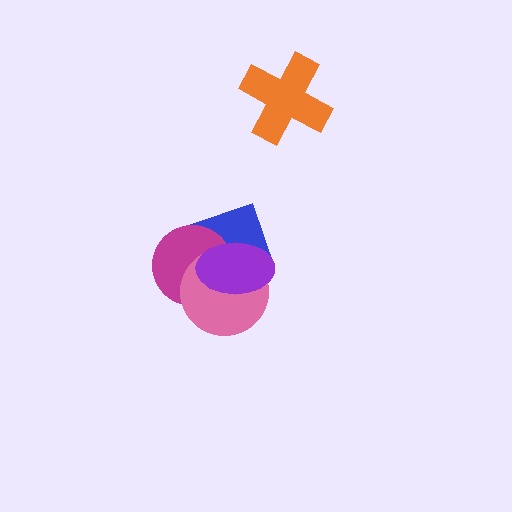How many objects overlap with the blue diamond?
3 objects overlap with the blue diamond.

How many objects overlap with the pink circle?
3 objects overlap with the pink circle.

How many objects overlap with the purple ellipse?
3 objects overlap with the purple ellipse.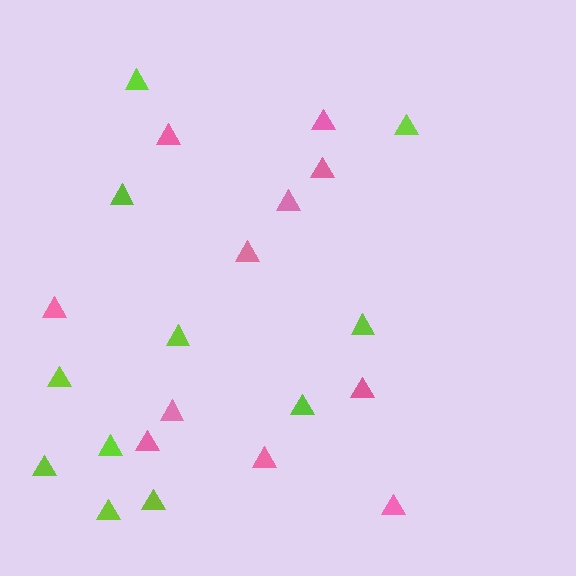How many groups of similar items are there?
There are 2 groups: one group of pink triangles (11) and one group of lime triangles (11).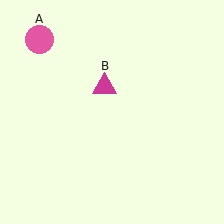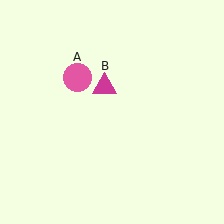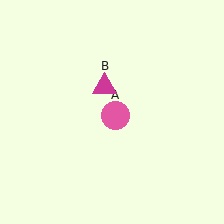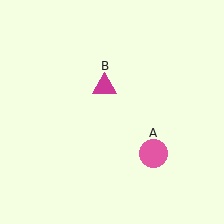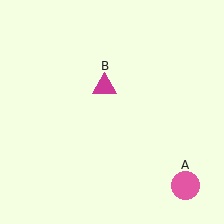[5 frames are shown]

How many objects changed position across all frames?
1 object changed position: pink circle (object A).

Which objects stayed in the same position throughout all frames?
Magenta triangle (object B) remained stationary.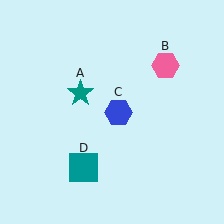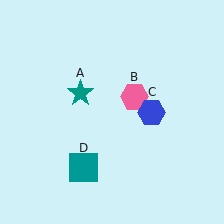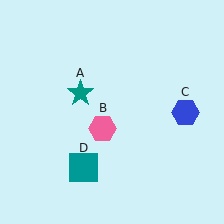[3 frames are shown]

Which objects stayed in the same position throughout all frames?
Teal star (object A) and teal square (object D) remained stationary.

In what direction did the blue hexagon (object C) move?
The blue hexagon (object C) moved right.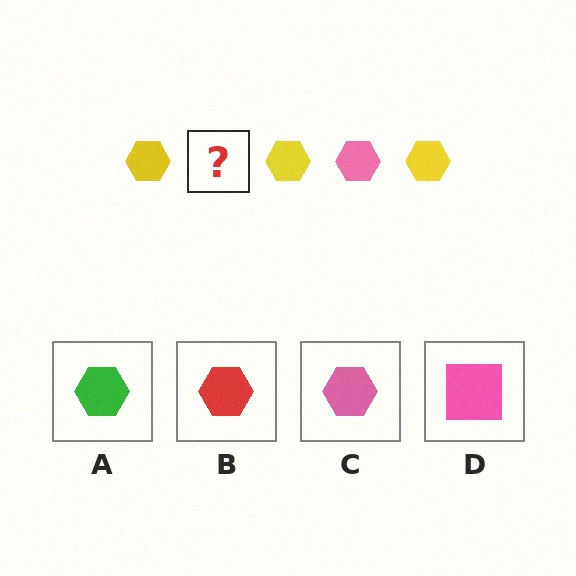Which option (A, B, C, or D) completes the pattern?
C.